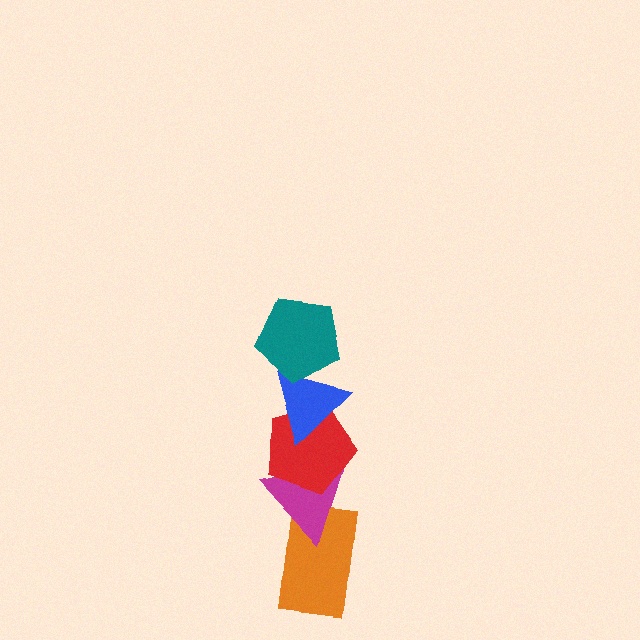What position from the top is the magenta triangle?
The magenta triangle is 4th from the top.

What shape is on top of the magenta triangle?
The red pentagon is on top of the magenta triangle.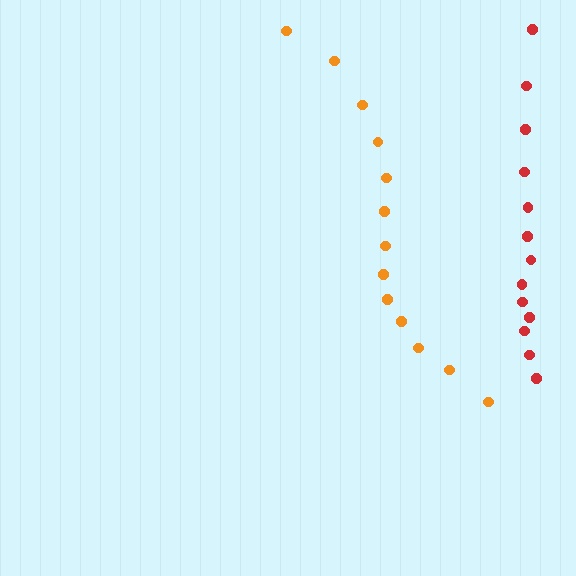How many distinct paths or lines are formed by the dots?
There are 2 distinct paths.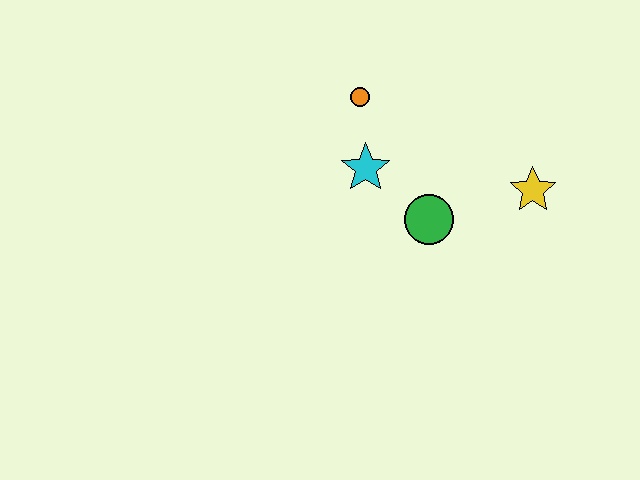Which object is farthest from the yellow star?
The orange circle is farthest from the yellow star.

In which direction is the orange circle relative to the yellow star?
The orange circle is to the left of the yellow star.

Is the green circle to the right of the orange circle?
Yes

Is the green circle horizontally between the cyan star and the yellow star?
Yes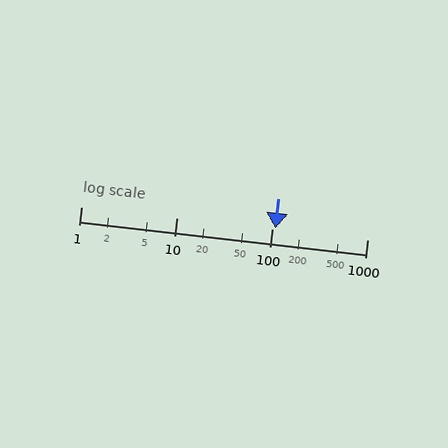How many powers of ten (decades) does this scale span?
The scale spans 3 decades, from 1 to 1000.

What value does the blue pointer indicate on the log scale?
The pointer indicates approximately 110.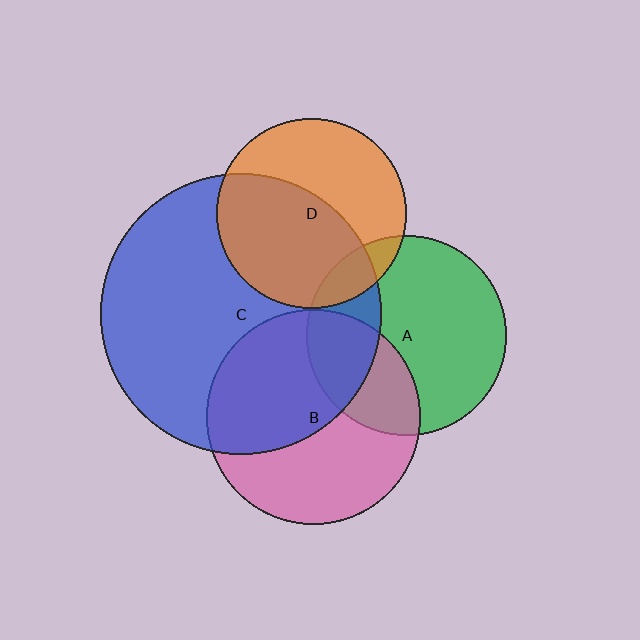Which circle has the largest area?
Circle C (blue).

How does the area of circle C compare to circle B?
Approximately 1.7 times.